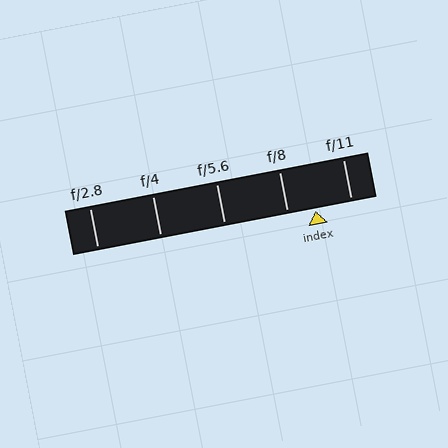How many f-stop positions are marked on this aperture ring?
There are 5 f-stop positions marked.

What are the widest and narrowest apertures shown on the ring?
The widest aperture shown is f/2.8 and the narrowest is f/11.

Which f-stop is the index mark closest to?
The index mark is closest to f/8.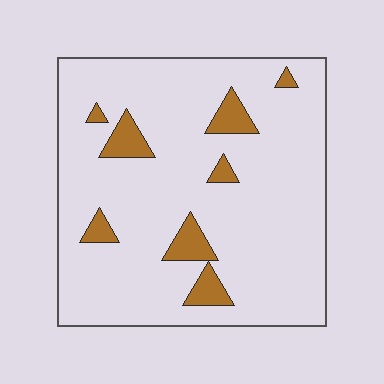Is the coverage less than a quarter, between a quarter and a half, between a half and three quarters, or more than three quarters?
Less than a quarter.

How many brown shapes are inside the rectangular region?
8.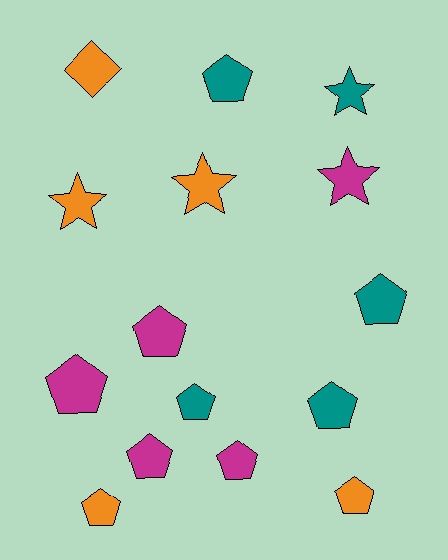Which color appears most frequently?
Orange, with 5 objects.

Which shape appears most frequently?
Pentagon, with 10 objects.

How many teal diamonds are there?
There are no teal diamonds.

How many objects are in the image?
There are 15 objects.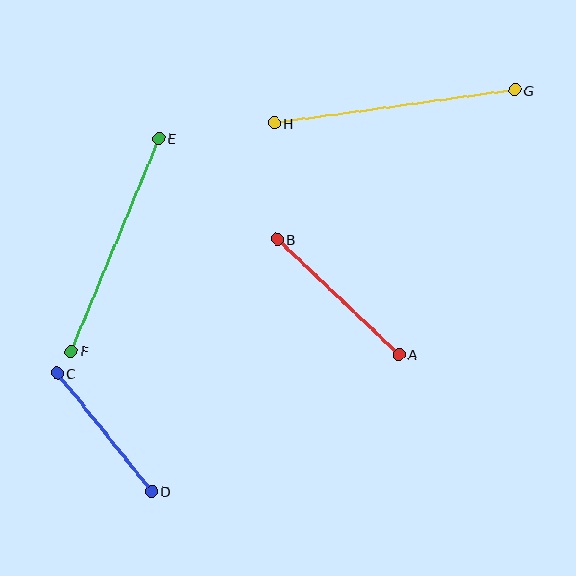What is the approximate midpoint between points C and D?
The midpoint is at approximately (104, 432) pixels.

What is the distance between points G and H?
The distance is approximately 243 pixels.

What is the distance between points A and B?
The distance is approximately 167 pixels.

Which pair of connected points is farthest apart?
Points G and H are farthest apart.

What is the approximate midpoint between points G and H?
The midpoint is at approximately (394, 107) pixels.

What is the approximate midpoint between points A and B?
The midpoint is at approximately (338, 297) pixels.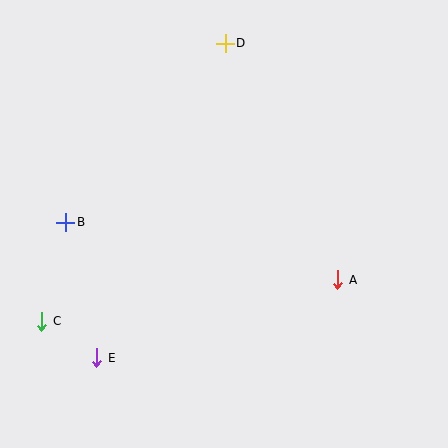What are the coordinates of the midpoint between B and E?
The midpoint between B and E is at (81, 290).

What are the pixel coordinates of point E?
Point E is at (97, 358).